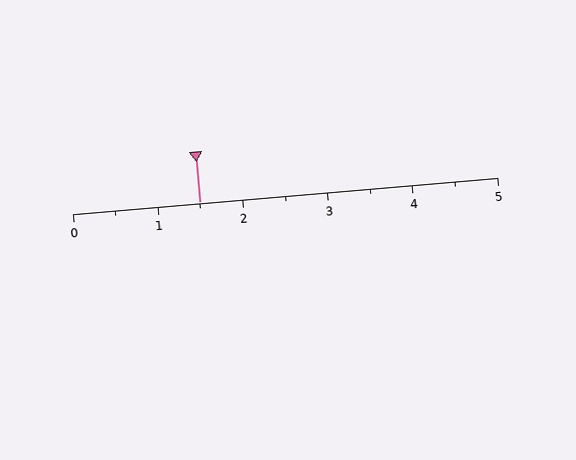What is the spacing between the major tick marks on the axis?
The major ticks are spaced 1 apart.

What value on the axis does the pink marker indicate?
The marker indicates approximately 1.5.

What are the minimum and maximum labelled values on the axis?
The axis runs from 0 to 5.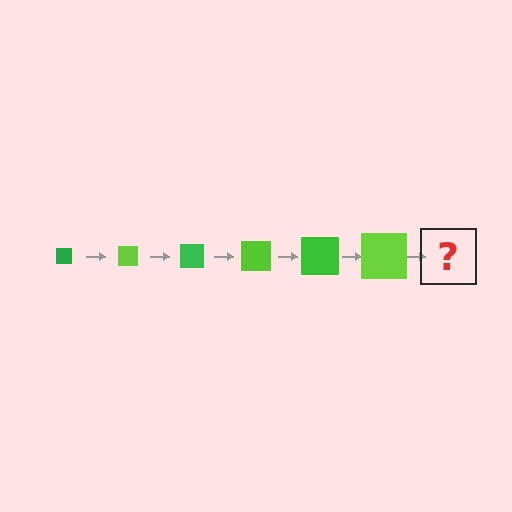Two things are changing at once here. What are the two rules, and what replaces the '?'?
The two rules are that the square grows larger each step and the color cycles through green and lime. The '?' should be a green square, larger than the previous one.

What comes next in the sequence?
The next element should be a green square, larger than the previous one.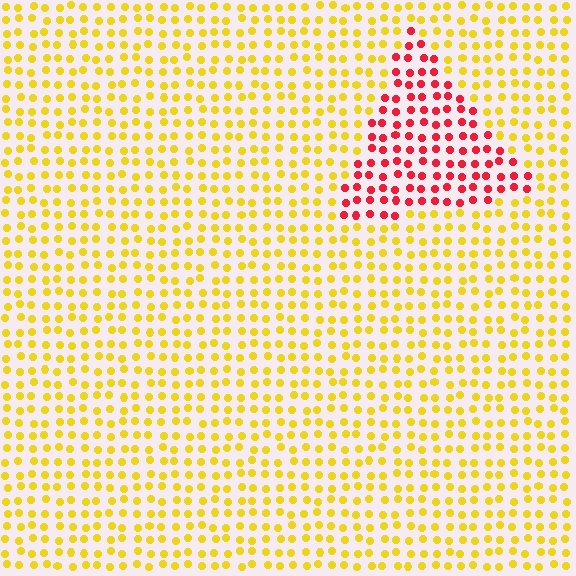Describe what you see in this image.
The image is filled with small yellow elements in a uniform arrangement. A triangle-shaped region is visible where the elements are tinted to a slightly different hue, forming a subtle color boundary.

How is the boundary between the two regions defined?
The boundary is defined purely by a slight shift in hue (about 62 degrees). Spacing, size, and orientation are identical on both sides.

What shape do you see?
I see a triangle.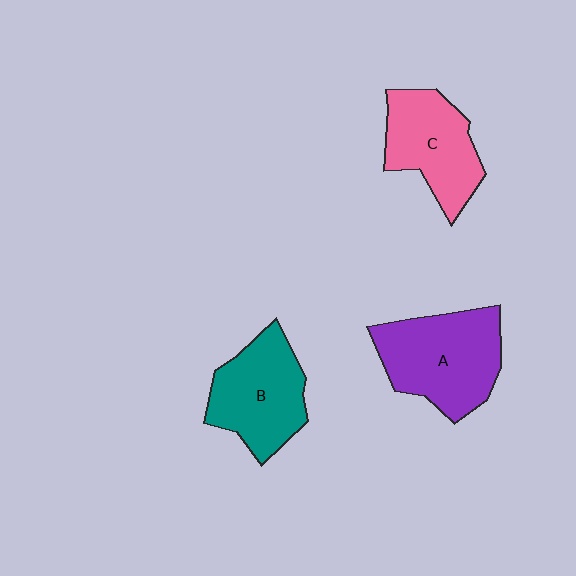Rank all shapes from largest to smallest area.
From largest to smallest: A (purple), B (teal), C (pink).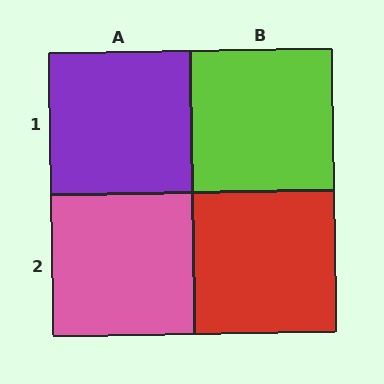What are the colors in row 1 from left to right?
Purple, lime.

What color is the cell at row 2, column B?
Red.